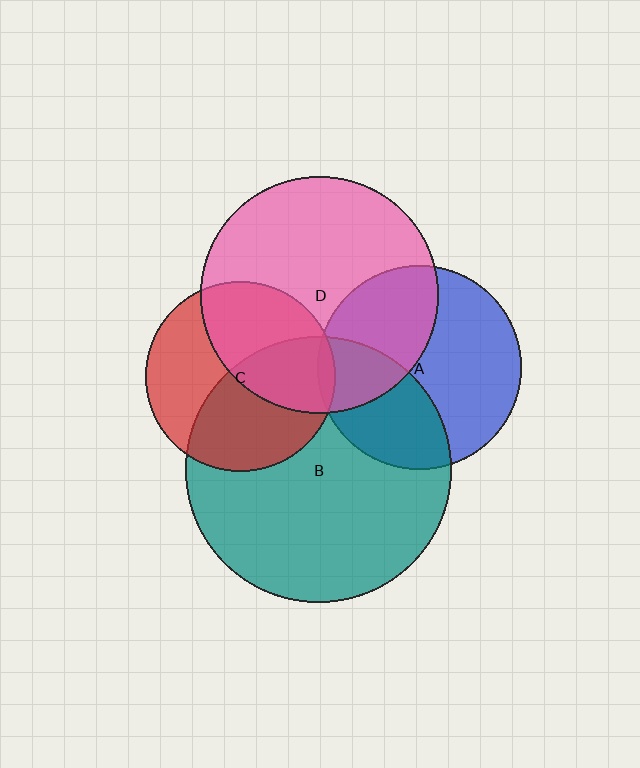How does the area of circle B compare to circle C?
Approximately 2.0 times.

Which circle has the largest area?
Circle B (teal).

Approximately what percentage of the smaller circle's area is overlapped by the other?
Approximately 5%.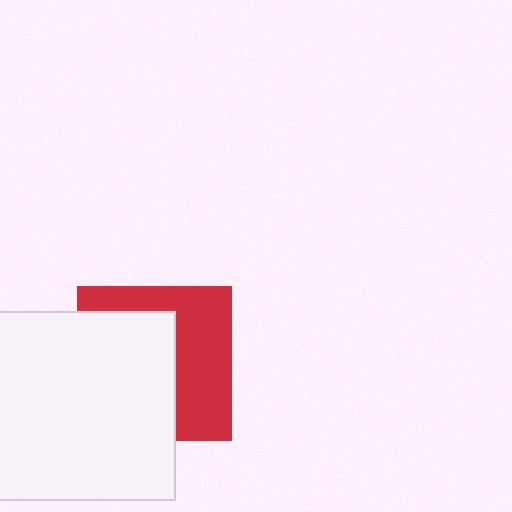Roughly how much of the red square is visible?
About half of it is visible (roughly 47%).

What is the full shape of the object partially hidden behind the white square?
The partially hidden object is a red square.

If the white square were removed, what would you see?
You would see the complete red square.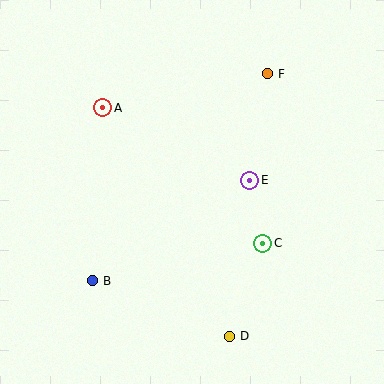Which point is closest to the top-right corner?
Point F is closest to the top-right corner.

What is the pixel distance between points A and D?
The distance between A and D is 261 pixels.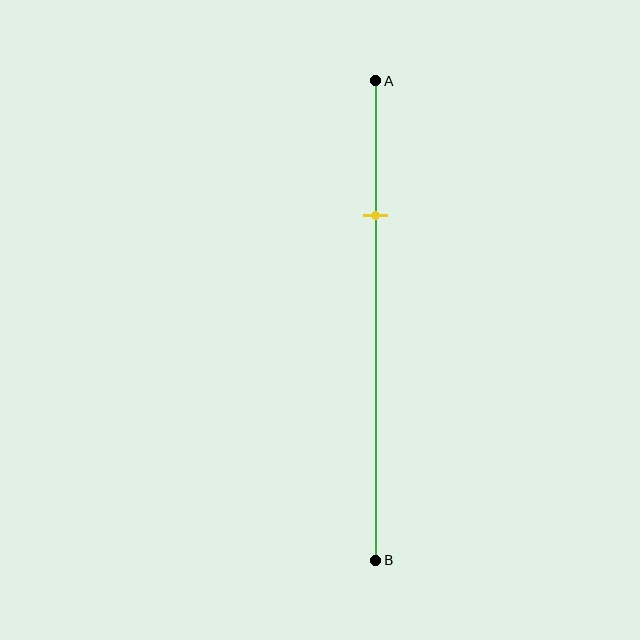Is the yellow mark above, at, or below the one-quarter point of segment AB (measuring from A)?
The yellow mark is below the one-quarter point of segment AB.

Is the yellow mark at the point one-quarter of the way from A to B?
No, the mark is at about 30% from A, not at the 25% one-quarter point.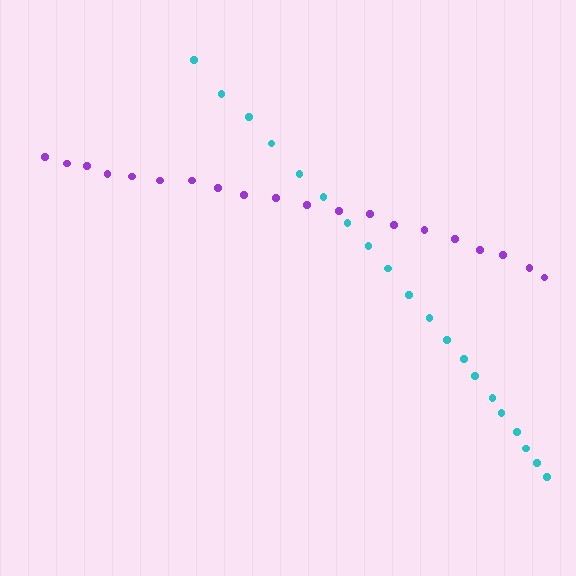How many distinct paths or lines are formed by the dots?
There are 2 distinct paths.